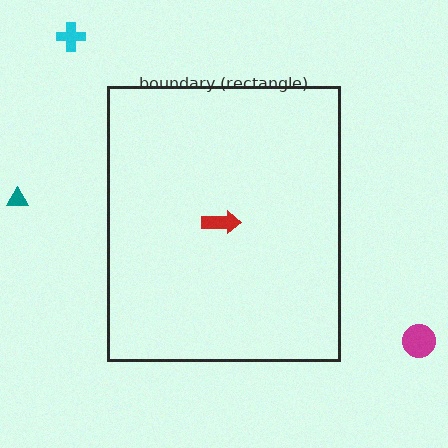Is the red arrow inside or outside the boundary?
Inside.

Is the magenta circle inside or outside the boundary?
Outside.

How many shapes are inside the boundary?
1 inside, 3 outside.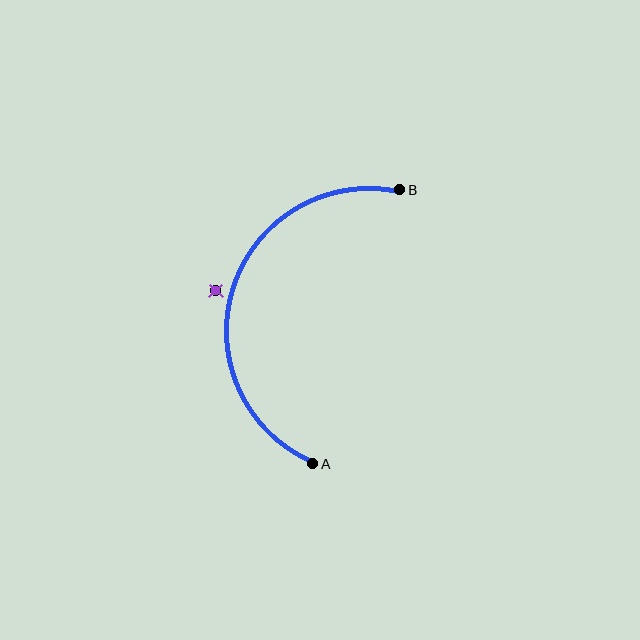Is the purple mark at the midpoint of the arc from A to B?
No — the purple mark does not lie on the arc at all. It sits slightly outside the curve.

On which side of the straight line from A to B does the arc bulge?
The arc bulges to the left of the straight line connecting A and B.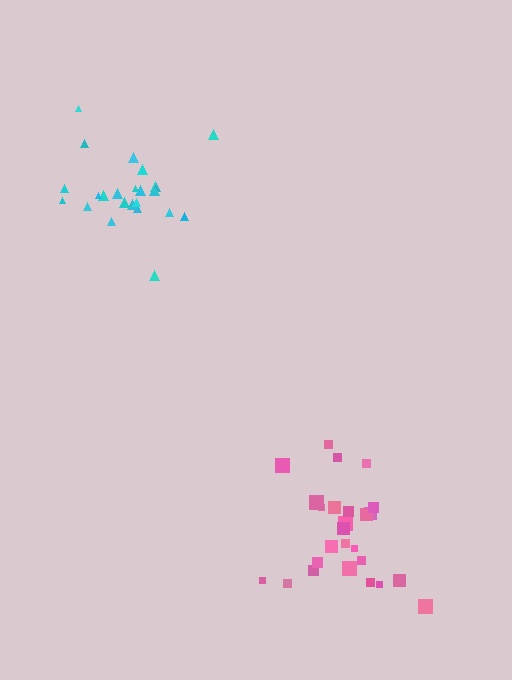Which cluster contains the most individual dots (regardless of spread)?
Pink (26).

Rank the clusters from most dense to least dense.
cyan, pink.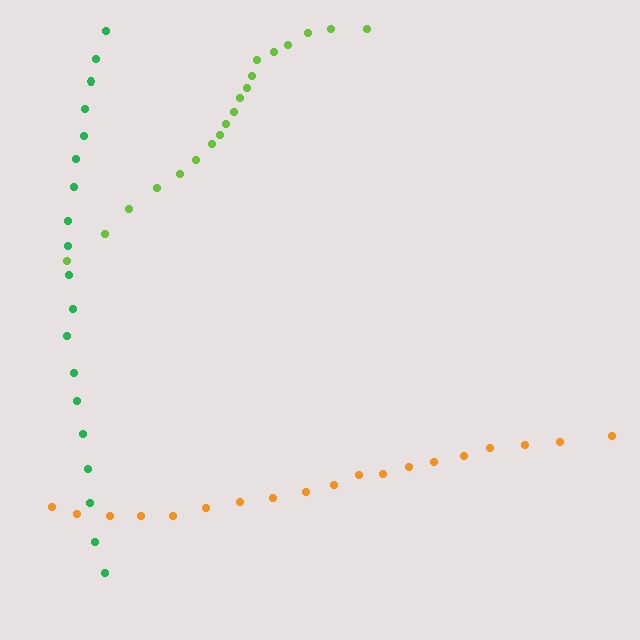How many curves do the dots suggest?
There are 3 distinct paths.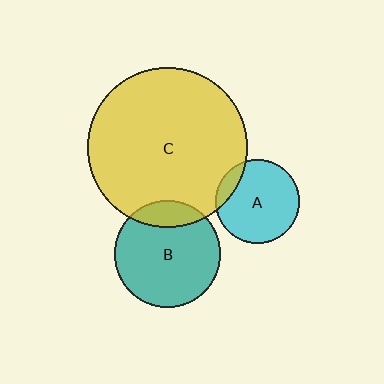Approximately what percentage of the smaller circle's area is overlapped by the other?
Approximately 15%.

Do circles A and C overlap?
Yes.